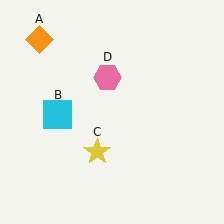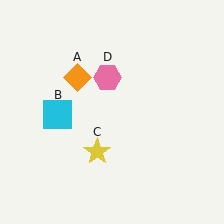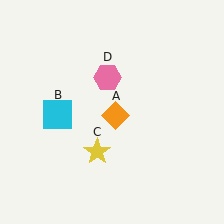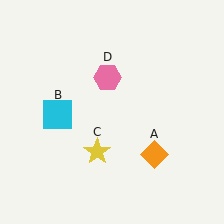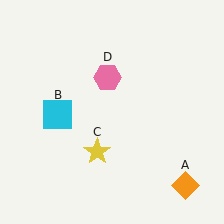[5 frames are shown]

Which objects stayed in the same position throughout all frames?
Cyan square (object B) and yellow star (object C) and pink hexagon (object D) remained stationary.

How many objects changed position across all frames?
1 object changed position: orange diamond (object A).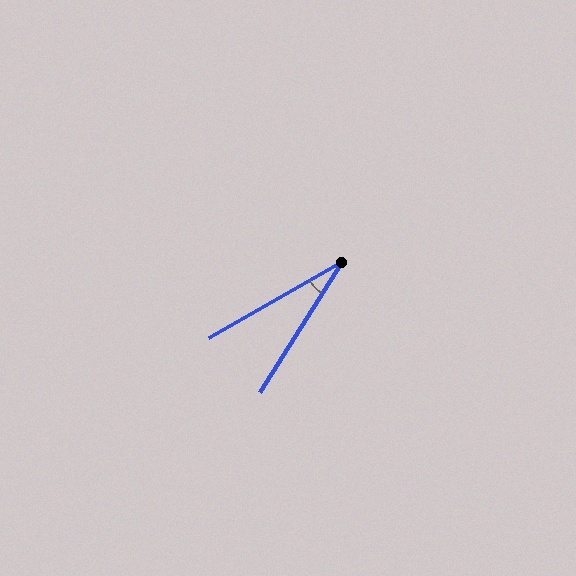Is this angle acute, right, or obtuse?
It is acute.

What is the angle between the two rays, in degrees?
Approximately 28 degrees.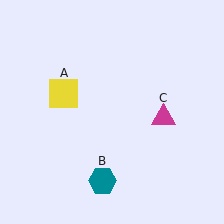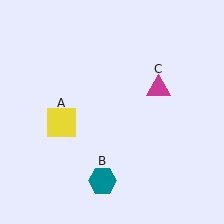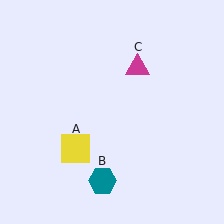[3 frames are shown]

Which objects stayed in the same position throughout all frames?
Teal hexagon (object B) remained stationary.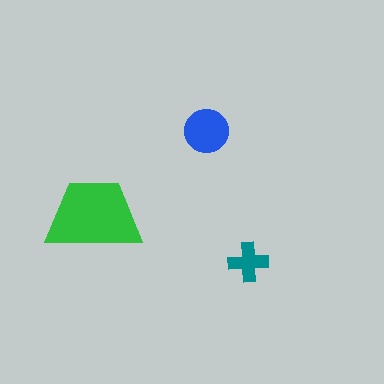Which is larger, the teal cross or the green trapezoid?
The green trapezoid.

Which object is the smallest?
The teal cross.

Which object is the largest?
The green trapezoid.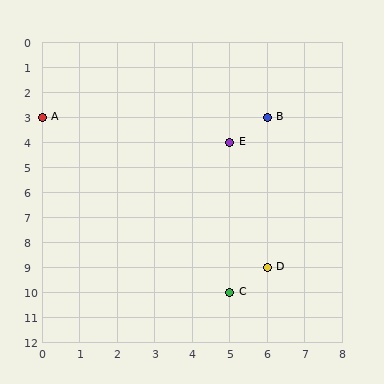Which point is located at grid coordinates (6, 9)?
Point D is at (6, 9).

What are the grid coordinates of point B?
Point B is at grid coordinates (6, 3).